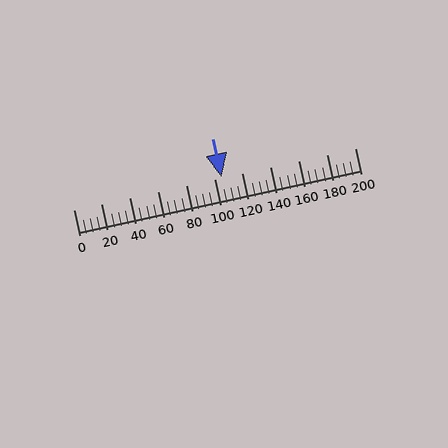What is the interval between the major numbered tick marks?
The major tick marks are spaced 20 units apart.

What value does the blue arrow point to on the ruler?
The blue arrow points to approximately 105.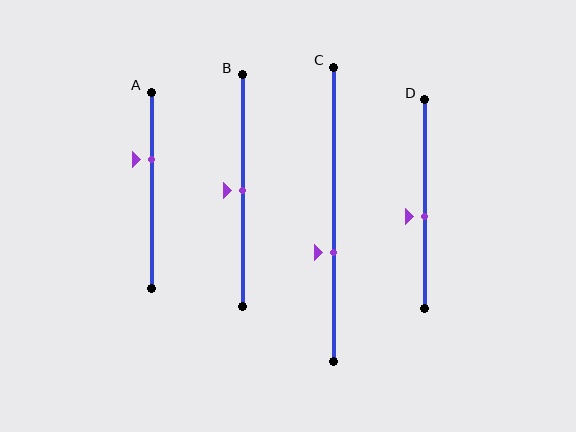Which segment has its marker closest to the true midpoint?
Segment B has its marker closest to the true midpoint.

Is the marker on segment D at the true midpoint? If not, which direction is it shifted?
No, the marker on segment D is shifted downward by about 6% of the segment length.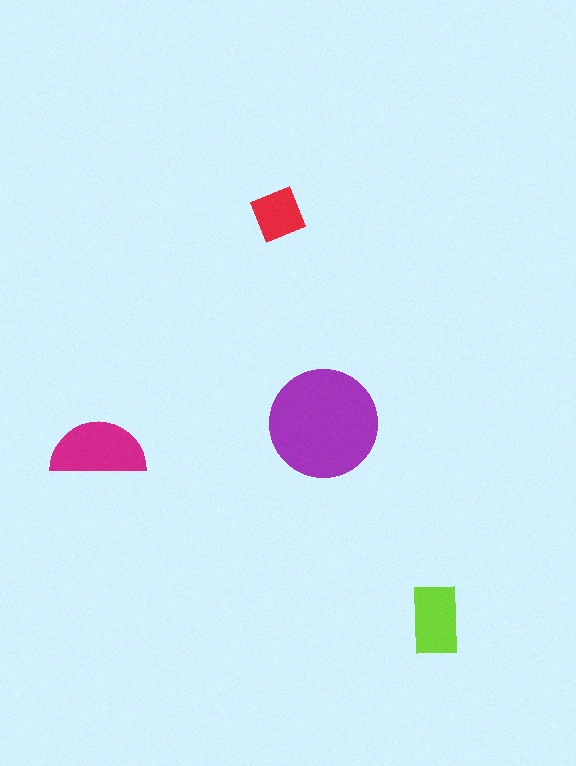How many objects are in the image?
There are 4 objects in the image.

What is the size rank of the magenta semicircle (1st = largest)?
2nd.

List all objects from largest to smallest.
The purple circle, the magenta semicircle, the lime rectangle, the red square.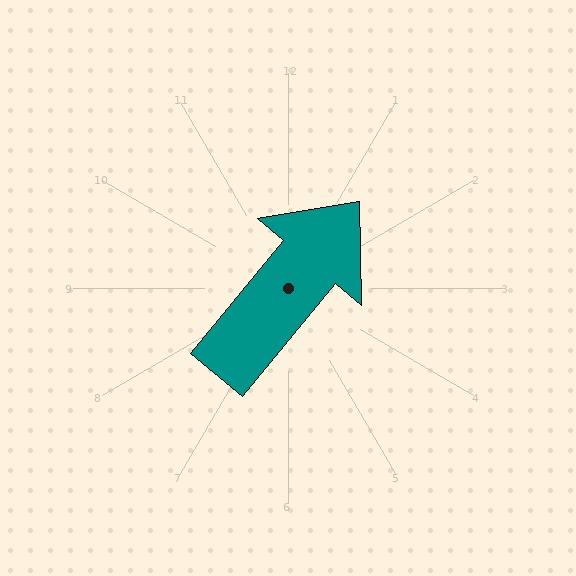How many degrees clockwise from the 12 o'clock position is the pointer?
Approximately 40 degrees.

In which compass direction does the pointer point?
Northeast.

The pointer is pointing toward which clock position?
Roughly 1 o'clock.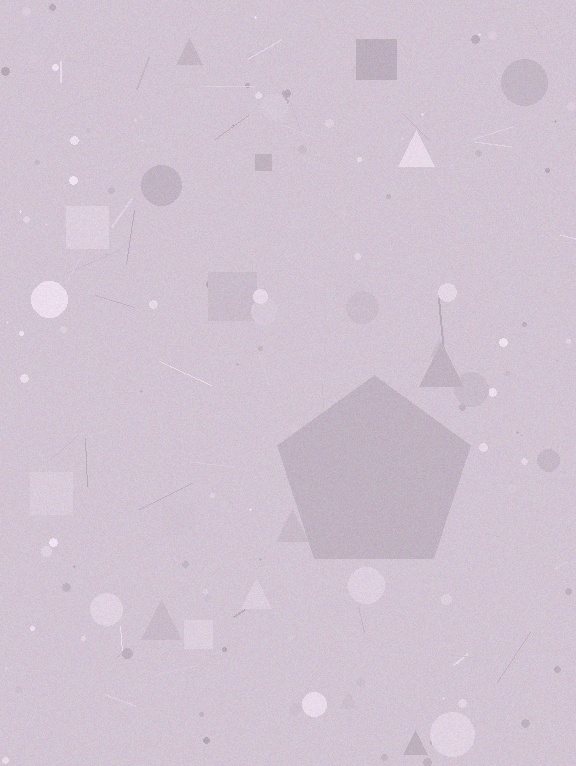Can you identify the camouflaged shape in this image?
The camouflaged shape is a pentagon.